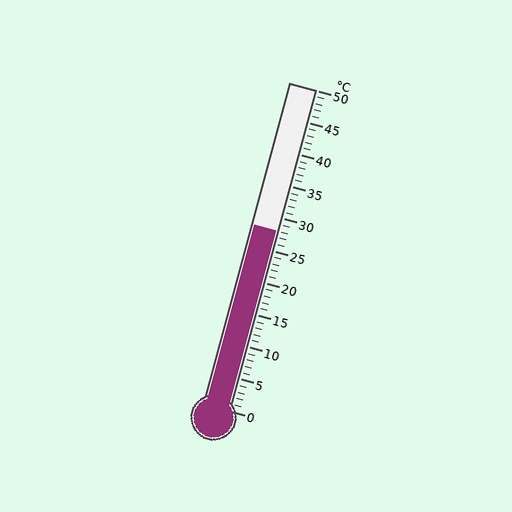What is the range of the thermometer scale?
The thermometer scale ranges from 0°C to 50°C.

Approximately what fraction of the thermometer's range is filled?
The thermometer is filled to approximately 55% of its range.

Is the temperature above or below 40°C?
The temperature is below 40°C.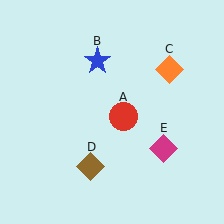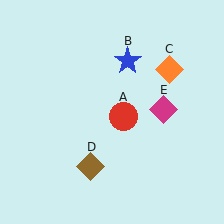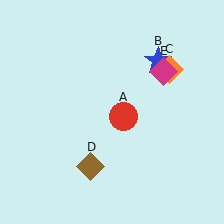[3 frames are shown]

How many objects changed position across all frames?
2 objects changed position: blue star (object B), magenta diamond (object E).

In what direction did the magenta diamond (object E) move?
The magenta diamond (object E) moved up.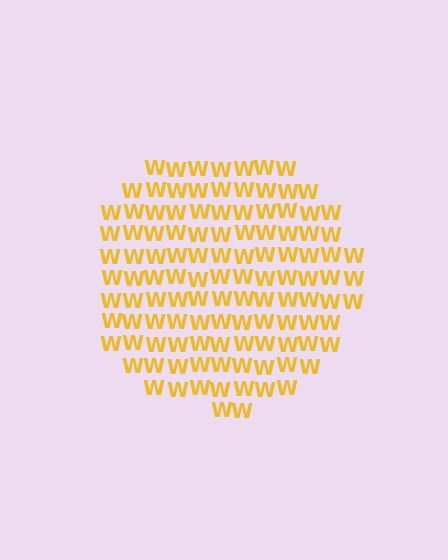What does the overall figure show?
The overall figure shows a circle.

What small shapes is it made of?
It is made of small letter W's.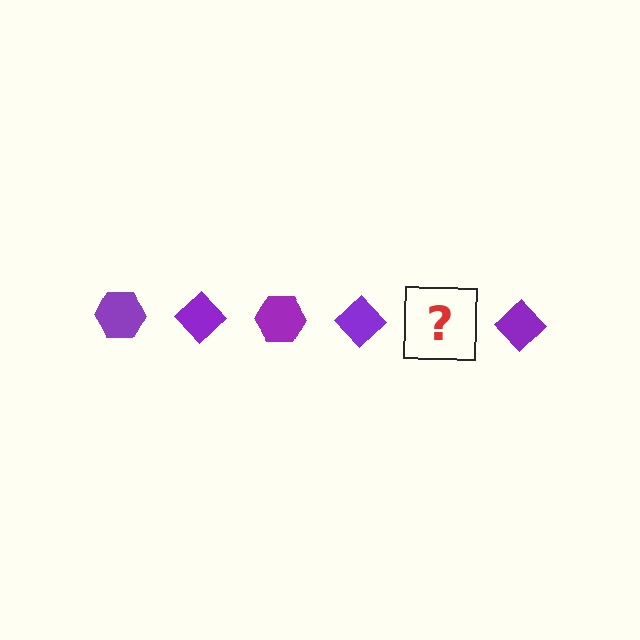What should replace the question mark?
The question mark should be replaced with a purple hexagon.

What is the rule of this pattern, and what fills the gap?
The rule is that the pattern cycles through hexagon, diamond shapes in purple. The gap should be filled with a purple hexagon.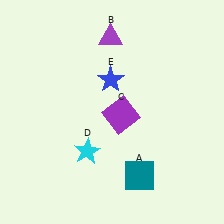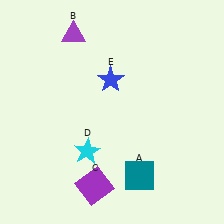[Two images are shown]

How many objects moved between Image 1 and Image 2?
2 objects moved between the two images.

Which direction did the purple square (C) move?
The purple square (C) moved down.